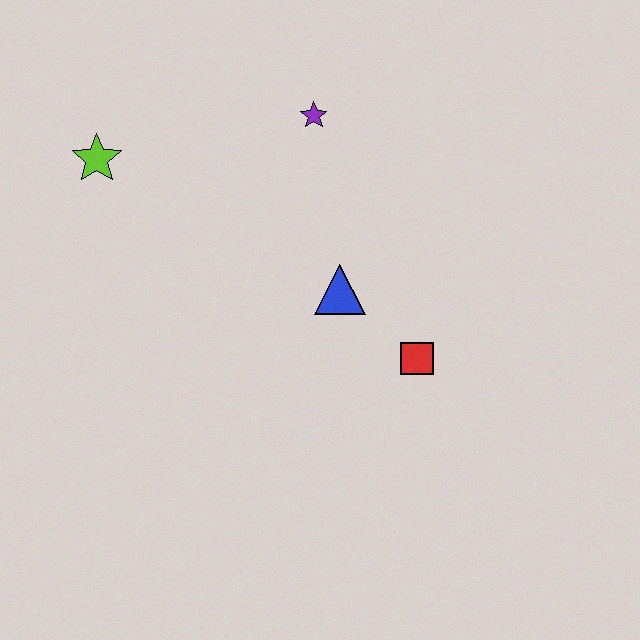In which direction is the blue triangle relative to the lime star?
The blue triangle is to the right of the lime star.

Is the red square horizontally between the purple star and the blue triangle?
No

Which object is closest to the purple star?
The blue triangle is closest to the purple star.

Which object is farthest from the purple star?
The red square is farthest from the purple star.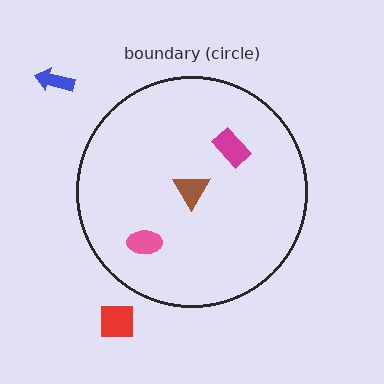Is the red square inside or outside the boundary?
Outside.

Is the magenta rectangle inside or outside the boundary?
Inside.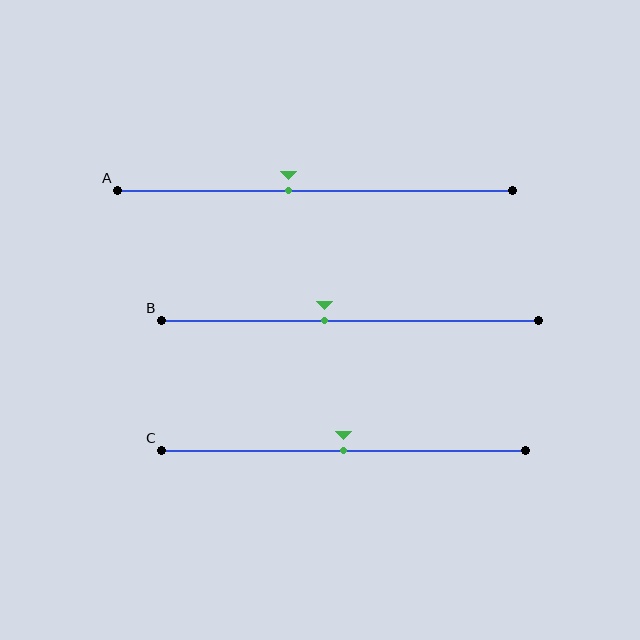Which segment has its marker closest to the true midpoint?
Segment C has its marker closest to the true midpoint.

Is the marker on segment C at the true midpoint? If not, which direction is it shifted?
Yes, the marker on segment C is at the true midpoint.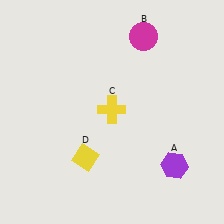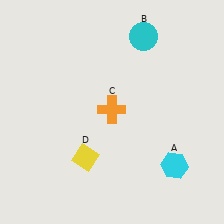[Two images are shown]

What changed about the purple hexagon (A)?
In Image 1, A is purple. In Image 2, it changed to cyan.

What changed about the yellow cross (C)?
In Image 1, C is yellow. In Image 2, it changed to orange.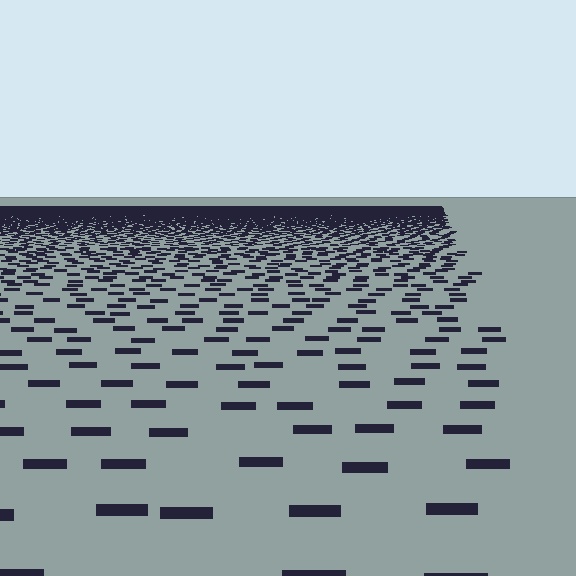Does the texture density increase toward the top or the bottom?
Density increases toward the top.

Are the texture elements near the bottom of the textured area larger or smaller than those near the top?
Larger. Near the bottom, elements are closer to the viewer and appear at a bigger on-screen size.